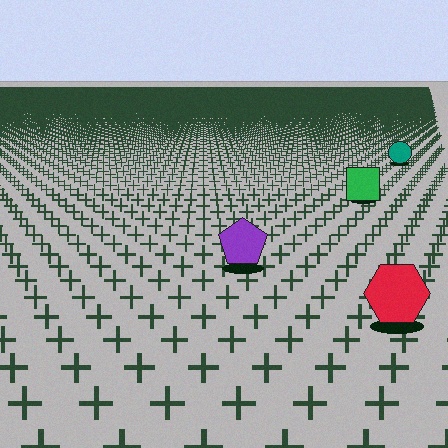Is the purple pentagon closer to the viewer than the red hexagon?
No. The red hexagon is closer — you can tell from the texture gradient: the ground texture is coarser near it.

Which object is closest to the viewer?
The red hexagon is closest. The texture marks near it are larger and more spread out.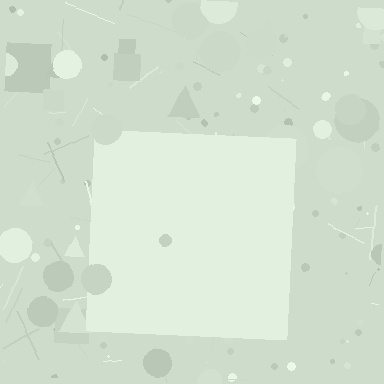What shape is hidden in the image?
A square is hidden in the image.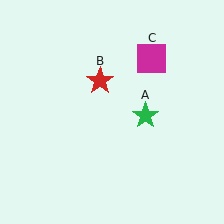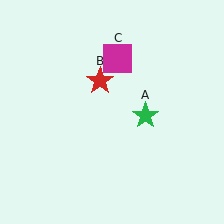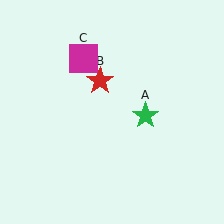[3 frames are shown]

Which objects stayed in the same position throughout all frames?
Green star (object A) and red star (object B) remained stationary.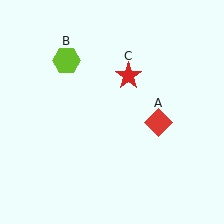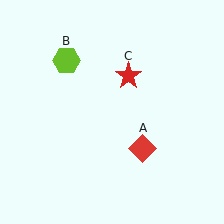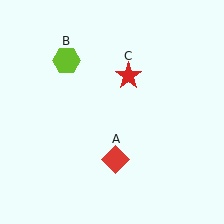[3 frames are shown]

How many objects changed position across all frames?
1 object changed position: red diamond (object A).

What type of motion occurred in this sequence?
The red diamond (object A) rotated clockwise around the center of the scene.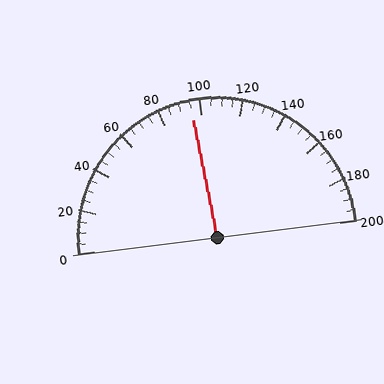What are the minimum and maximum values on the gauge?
The gauge ranges from 0 to 200.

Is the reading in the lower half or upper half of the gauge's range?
The reading is in the lower half of the range (0 to 200).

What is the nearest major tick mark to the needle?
The nearest major tick mark is 100.